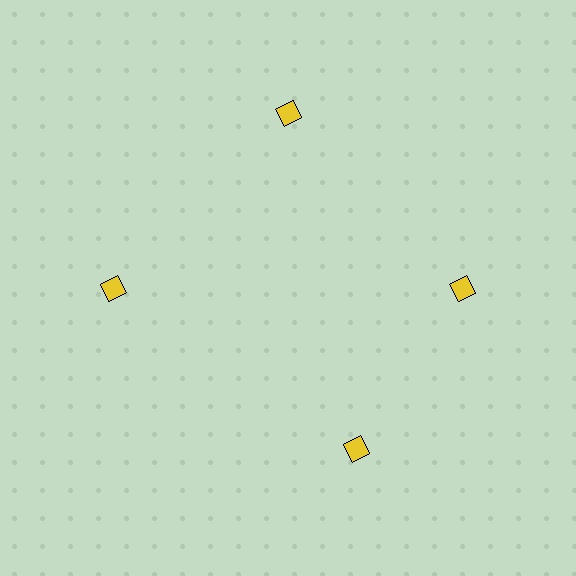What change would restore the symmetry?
The symmetry would be restored by rotating it back into even spacing with its neighbors so that all 4 diamonds sit at equal angles and equal distance from the center.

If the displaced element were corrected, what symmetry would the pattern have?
It would have 4-fold rotational symmetry — the pattern would map onto itself every 90 degrees.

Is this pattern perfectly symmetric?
No. The 4 yellow diamonds are arranged in a ring, but one element near the 6 o'clock position is rotated out of alignment along the ring, breaking the 4-fold rotational symmetry.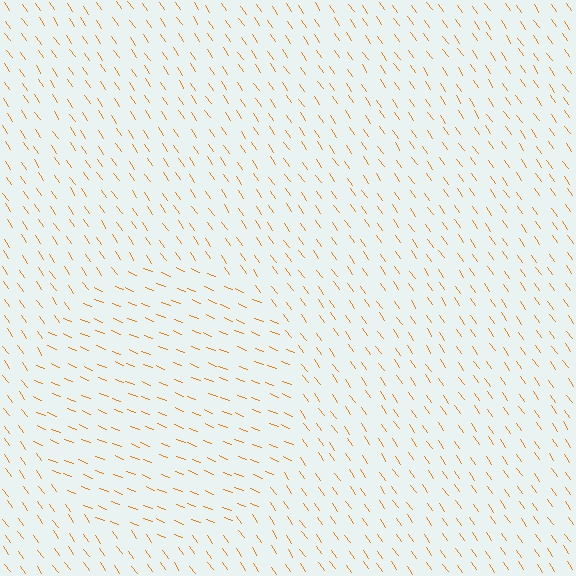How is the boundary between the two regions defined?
The boundary is defined purely by a change in line orientation (approximately 33 degrees difference). All lines are the same color and thickness.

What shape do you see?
I see a circle.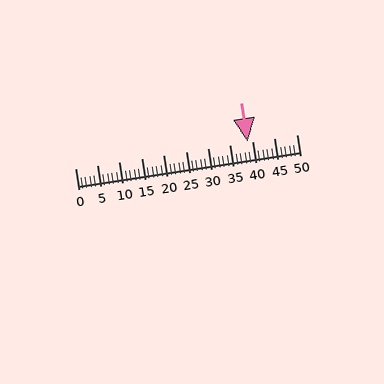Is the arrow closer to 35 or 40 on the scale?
The arrow is closer to 40.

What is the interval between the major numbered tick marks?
The major tick marks are spaced 5 units apart.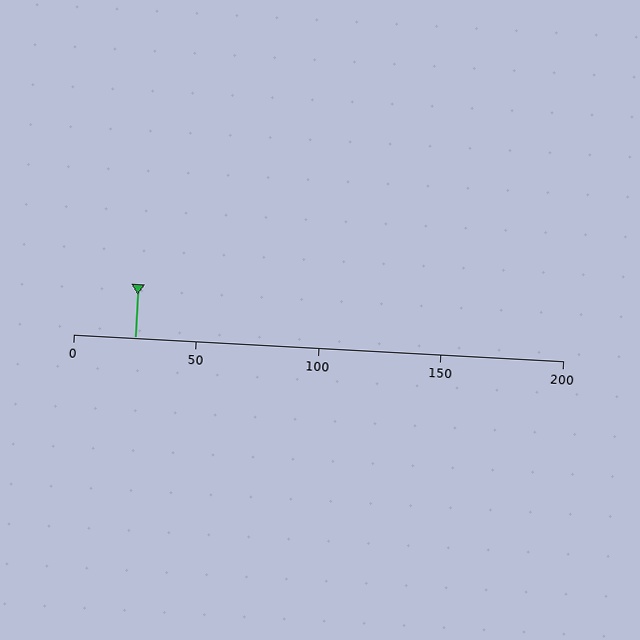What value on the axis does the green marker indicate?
The marker indicates approximately 25.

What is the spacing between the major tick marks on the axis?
The major ticks are spaced 50 apart.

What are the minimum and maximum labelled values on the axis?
The axis runs from 0 to 200.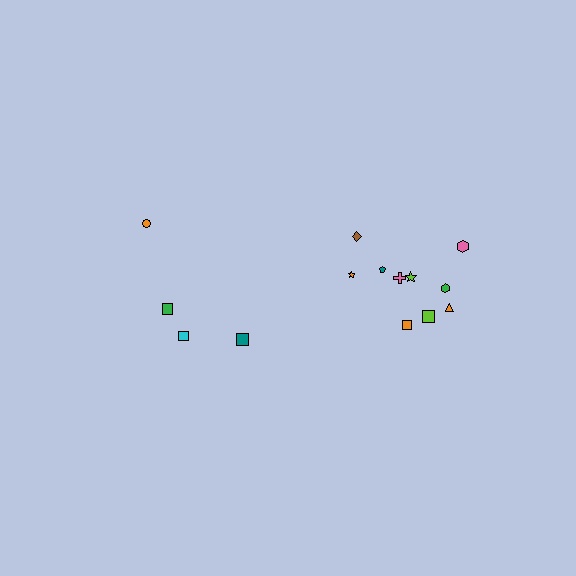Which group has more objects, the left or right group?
The right group.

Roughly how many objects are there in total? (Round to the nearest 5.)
Roughly 15 objects in total.